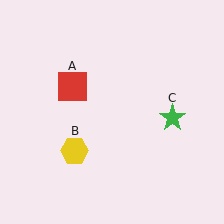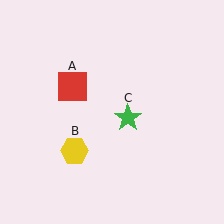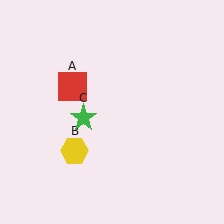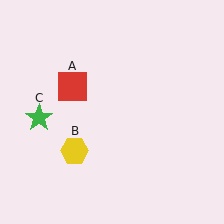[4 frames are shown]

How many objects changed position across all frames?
1 object changed position: green star (object C).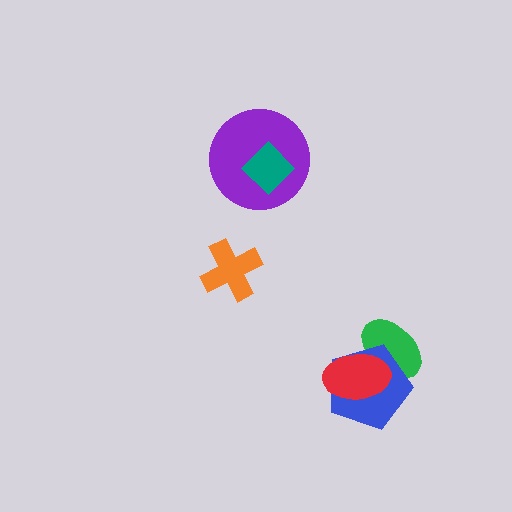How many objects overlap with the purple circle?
1 object overlaps with the purple circle.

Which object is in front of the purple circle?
The teal diamond is in front of the purple circle.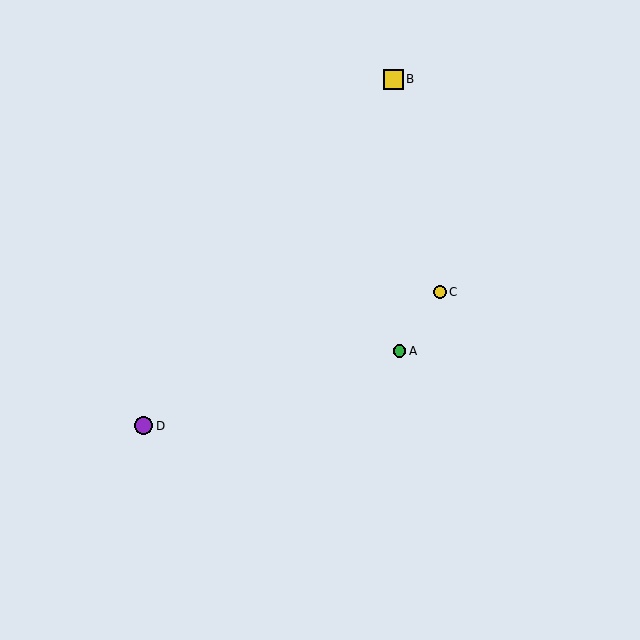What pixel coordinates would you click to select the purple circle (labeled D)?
Click at (144, 426) to select the purple circle D.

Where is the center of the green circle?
The center of the green circle is at (400, 351).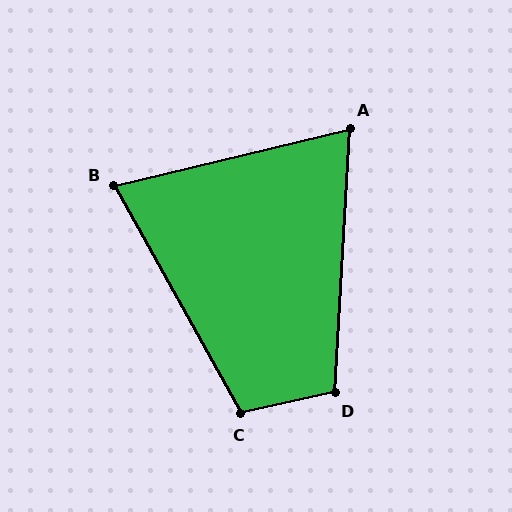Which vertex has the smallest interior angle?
A, at approximately 73 degrees.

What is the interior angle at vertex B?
Approximately 75 degrees (acute).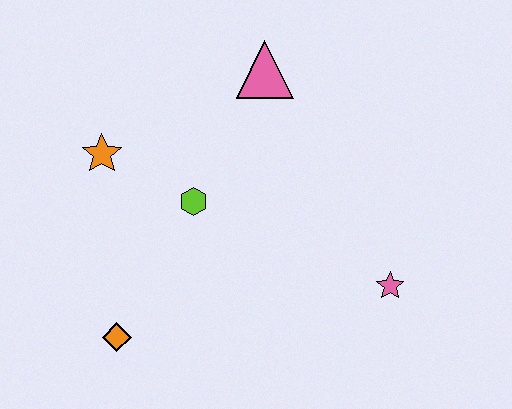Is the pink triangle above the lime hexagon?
Yes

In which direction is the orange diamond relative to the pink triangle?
The orange diamond is below the pink triangle.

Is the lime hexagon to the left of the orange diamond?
No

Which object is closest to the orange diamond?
The lime hexagon is closest to the orange diamond.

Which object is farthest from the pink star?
The orange star is farthest from the pink star.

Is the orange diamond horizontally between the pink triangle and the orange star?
Yes